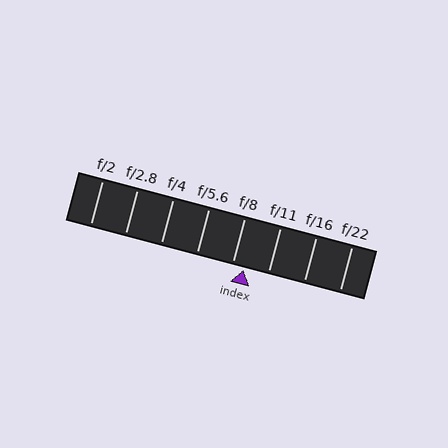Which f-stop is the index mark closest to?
The index mark is closest to f/8.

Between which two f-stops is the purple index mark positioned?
The index mark is between f/8 and f/11.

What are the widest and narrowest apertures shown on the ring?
The widest aperture shown is f/2 and the narrowest is f/22.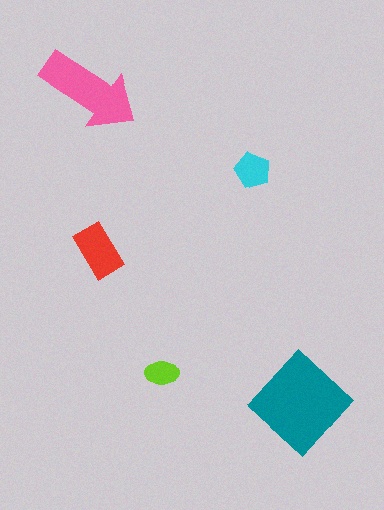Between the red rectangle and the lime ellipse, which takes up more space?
The red rectangle.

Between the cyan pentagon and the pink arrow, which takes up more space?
The pink arrow.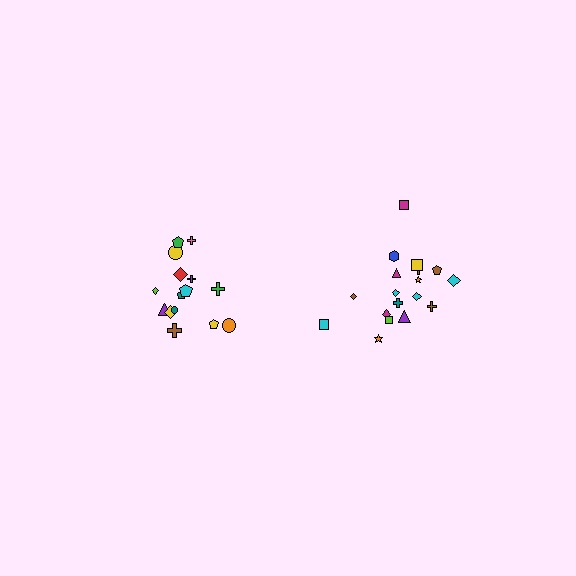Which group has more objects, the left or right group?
The right group.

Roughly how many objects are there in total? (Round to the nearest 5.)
Roughly 35 objects in total.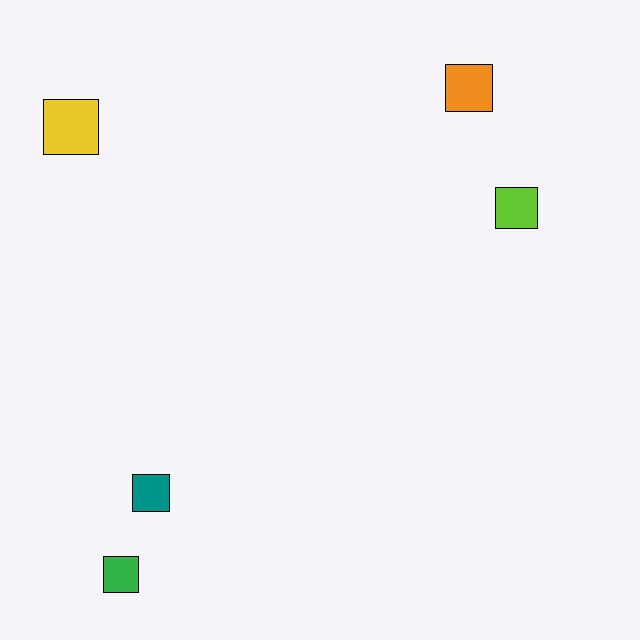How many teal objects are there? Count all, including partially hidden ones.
There is 1 teal object.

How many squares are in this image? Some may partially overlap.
There are 5 squares.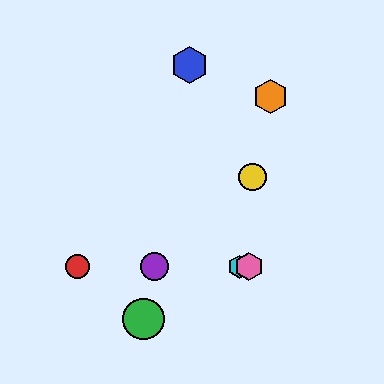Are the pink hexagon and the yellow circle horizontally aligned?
No, the pink hexagon is at y≈267 and the yellow circle is at y≈177.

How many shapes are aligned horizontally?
4 shapes (the red circle, the purple circle, the cyan hexagon, the pink hexagon) are aligned horizontally.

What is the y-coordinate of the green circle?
The green circle is at y≈319.